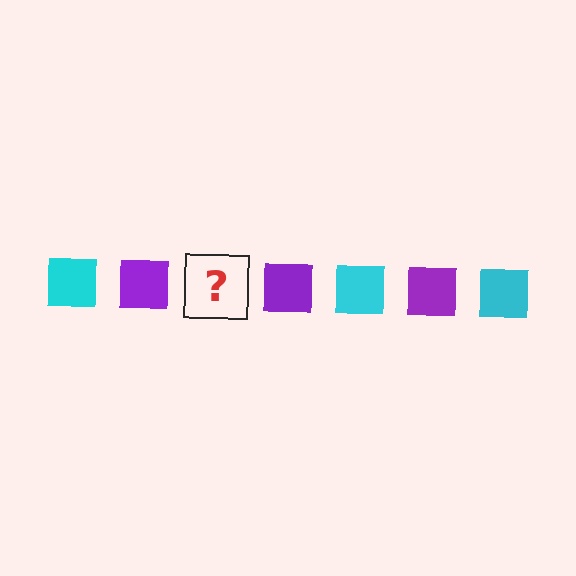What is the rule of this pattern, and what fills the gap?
The rule is that the pattern cycles through cyan, purple squares. The gap should be filled with a cyan square.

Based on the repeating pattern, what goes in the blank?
The blank should be a cyan square.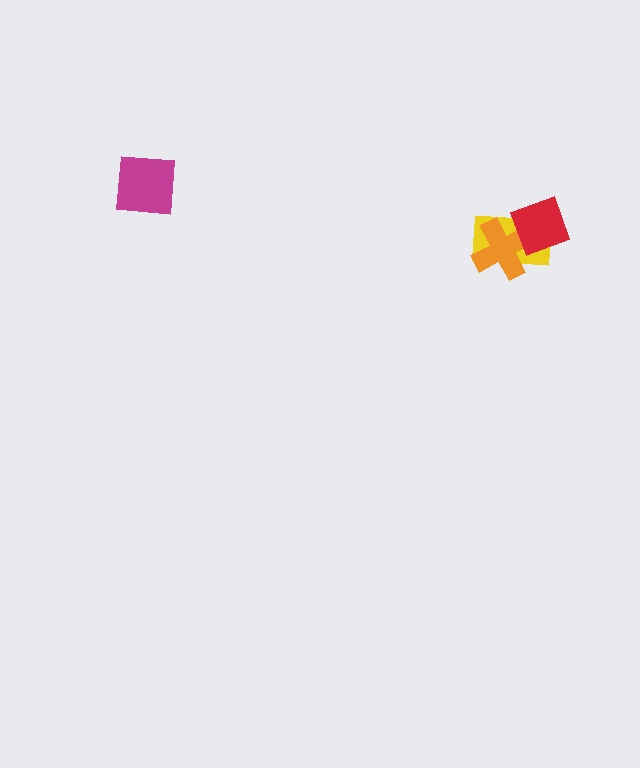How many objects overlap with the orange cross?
2 objects overlap with the orange cross.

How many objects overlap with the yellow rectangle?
2 objects overlap with the yellow rectangle.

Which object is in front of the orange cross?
The red diamond is in front of the orange cross.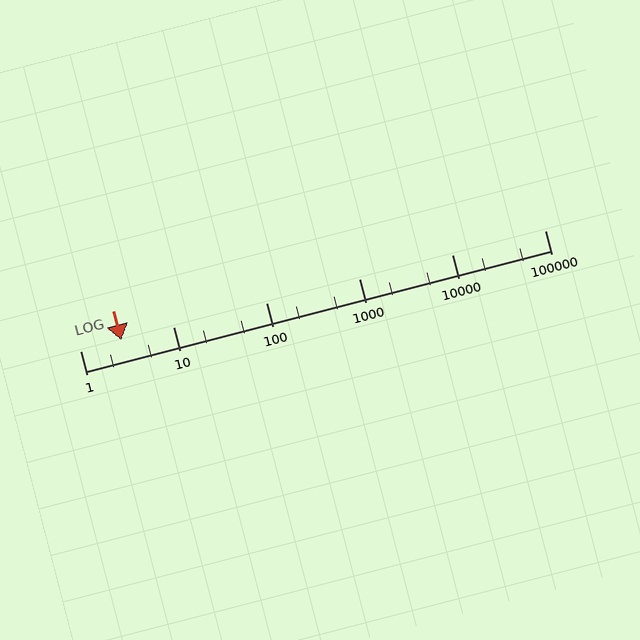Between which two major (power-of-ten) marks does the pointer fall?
The pointer is between 1 and 10.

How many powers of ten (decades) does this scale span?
The scale spans 5 decades, from 1 to 100000.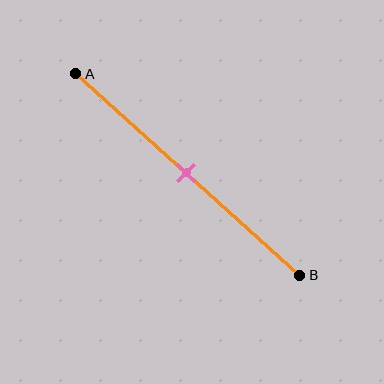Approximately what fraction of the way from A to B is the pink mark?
The pink mark is approximately 50% of the way from A to B.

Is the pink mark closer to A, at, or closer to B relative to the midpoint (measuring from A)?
The pink mark is approximately at the midpoint of segment AB.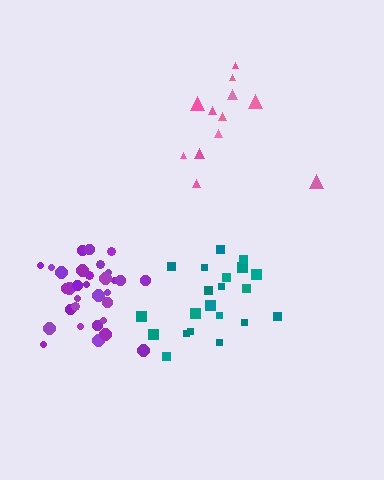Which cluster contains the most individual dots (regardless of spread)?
Purple (32).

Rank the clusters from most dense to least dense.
purple, teal, pink.